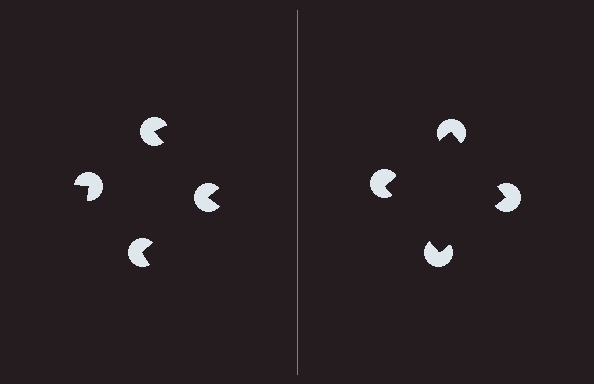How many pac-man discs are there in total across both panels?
8 — 4 on each side.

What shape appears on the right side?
An illusory square.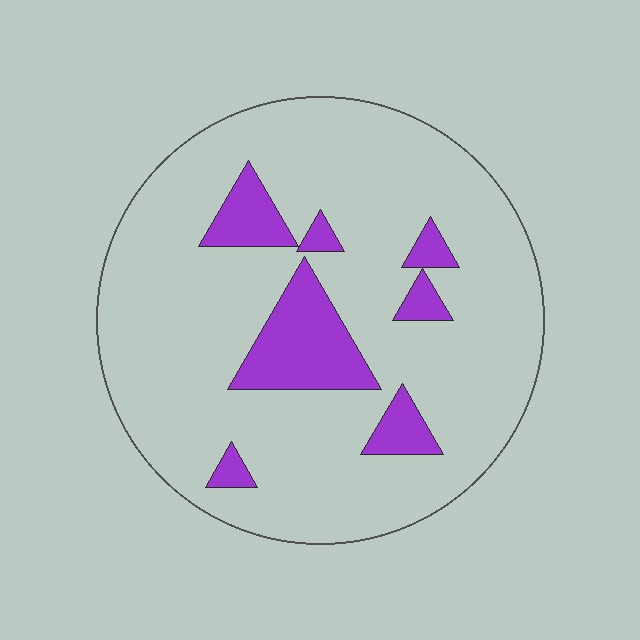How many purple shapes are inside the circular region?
7.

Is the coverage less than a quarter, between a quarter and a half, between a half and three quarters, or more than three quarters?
Less than a quarter.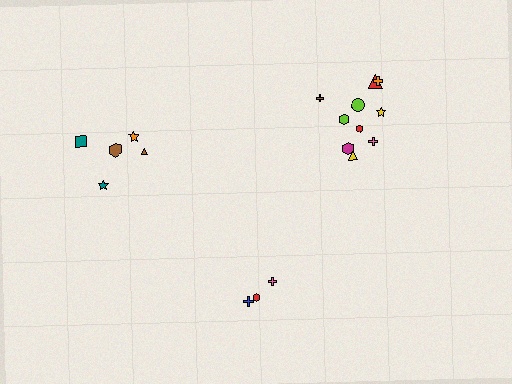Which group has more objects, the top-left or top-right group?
The top-right group.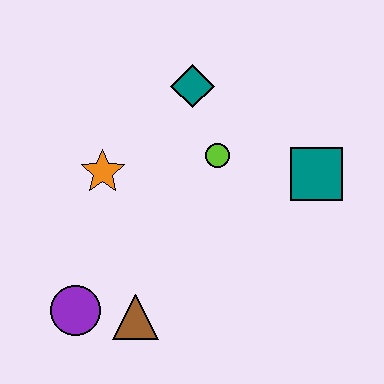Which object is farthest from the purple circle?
The teal square is farthest from the purple circle.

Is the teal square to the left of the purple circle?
No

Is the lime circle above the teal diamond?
No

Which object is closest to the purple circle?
The brown triangle is closest to the purple circle.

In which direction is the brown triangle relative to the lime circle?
The brown triangle is below the lime circle.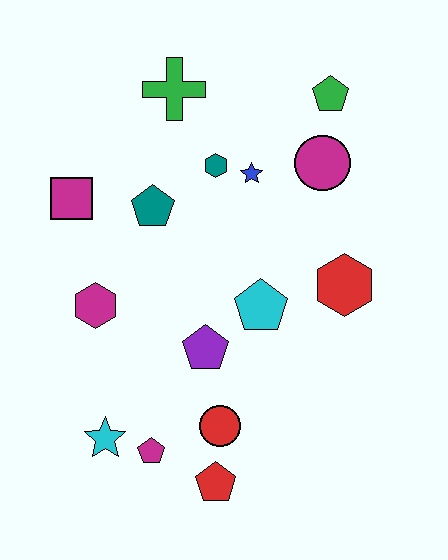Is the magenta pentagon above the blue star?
No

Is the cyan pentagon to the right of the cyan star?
Yes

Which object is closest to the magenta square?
The teal pentagon is closest to the magenta square.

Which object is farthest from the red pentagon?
The green pentagon is farthest from the red pentagon.